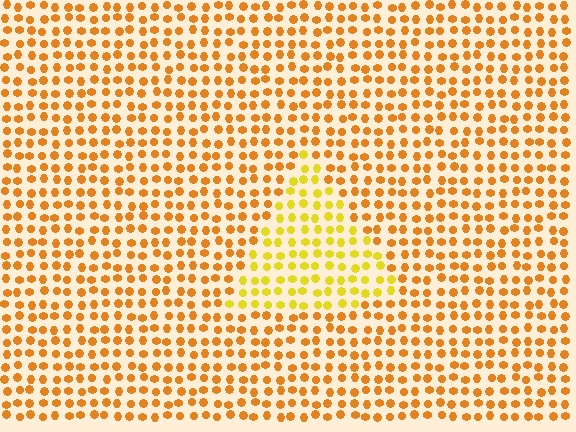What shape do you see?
I see a triangle.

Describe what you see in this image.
The image is filled with small orange elements in a uniform arrangement. A triangle-shaped region is visible where the elements are tinted to a slightly different hue, forming a subtle color boundary.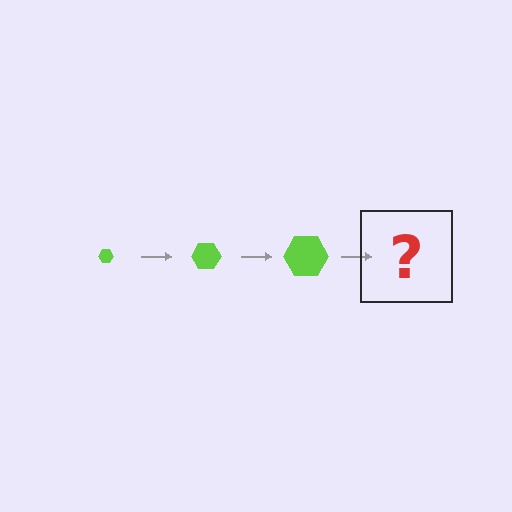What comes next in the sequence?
The next element should be a lime hexagon, larger than the previous one.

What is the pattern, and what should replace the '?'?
The pattern is that the hexagon gets progressively larger each step. The '?' should be a lime hexagon, larger than the previous one.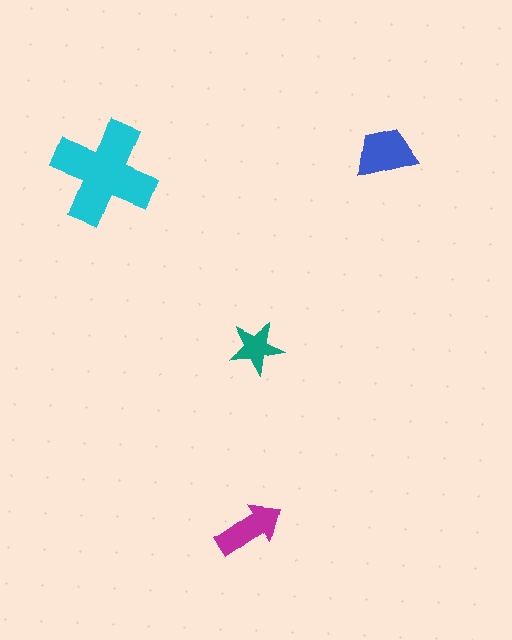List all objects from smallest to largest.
The teal star, the magenta arrow, the blue trapezoid, the cyan cross.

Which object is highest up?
The blue trapezoid is topmost.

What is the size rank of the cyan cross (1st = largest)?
1st.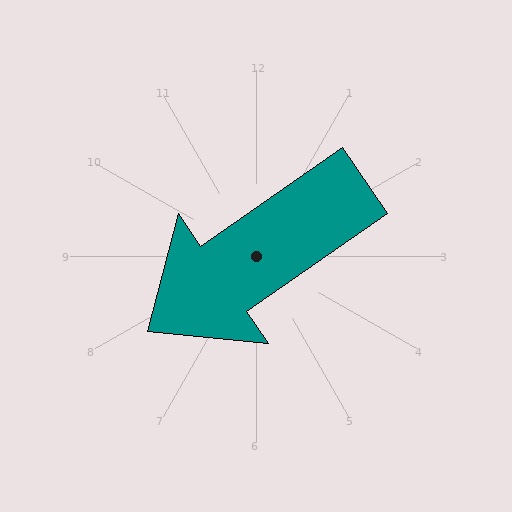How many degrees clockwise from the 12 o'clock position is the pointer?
Approximately 235 degrees.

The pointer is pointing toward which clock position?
Roughly 8 o'clock.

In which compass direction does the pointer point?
Southwest.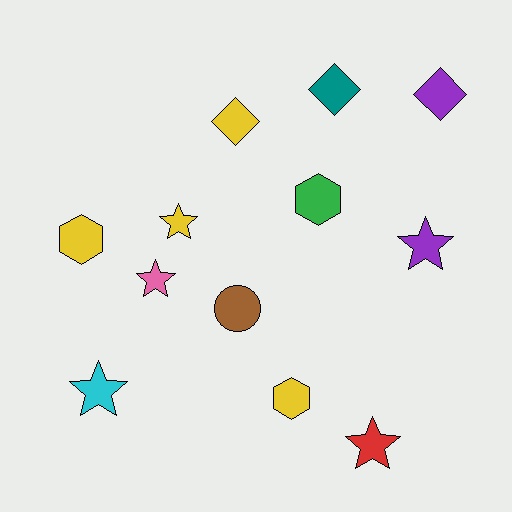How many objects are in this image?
There are 12 objects.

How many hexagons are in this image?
There are 3 hexagons.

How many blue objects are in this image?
There are no blue objects.